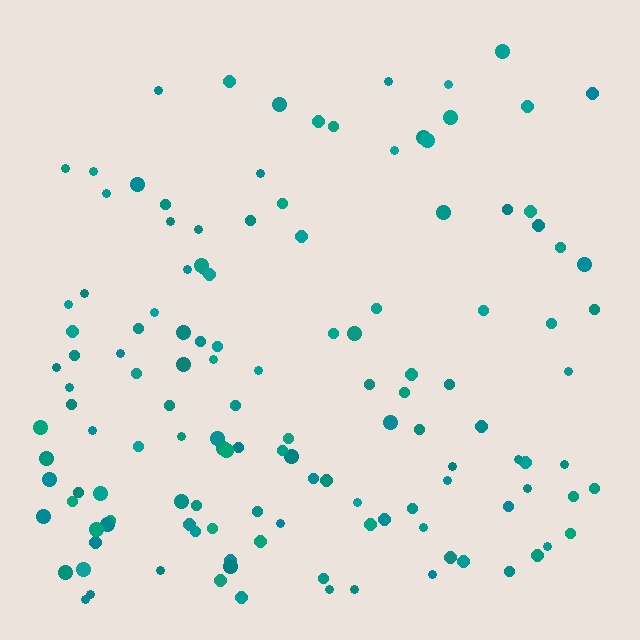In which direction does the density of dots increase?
From top to bottom, with the bottom side densest.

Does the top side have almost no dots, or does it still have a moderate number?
Still a moderate number, just noticeably fewer than the bottom.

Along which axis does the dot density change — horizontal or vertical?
Vertical.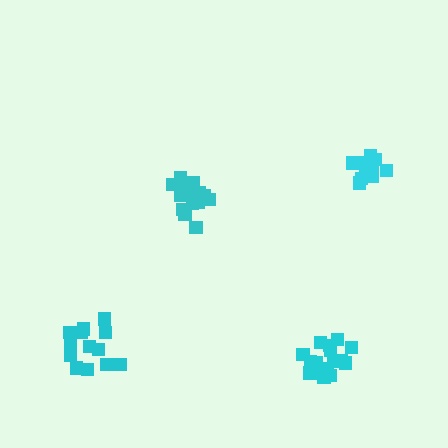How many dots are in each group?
Group 1: 13 dots, Group 2: 17 dots, Group 3: 12 dots, Group 4: 17 dots (59 total).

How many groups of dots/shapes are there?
There are 4 groups.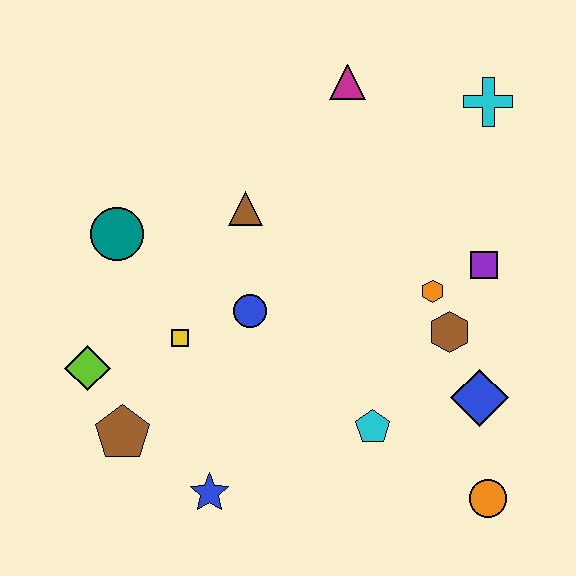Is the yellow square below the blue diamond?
No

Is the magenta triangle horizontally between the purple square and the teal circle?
Yes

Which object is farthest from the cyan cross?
The brown pentagon is farthest from the cyan cross.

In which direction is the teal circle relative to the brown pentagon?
The teal circle is above the brown pentagon.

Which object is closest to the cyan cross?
The magenta triangle is closest to the cyan cross.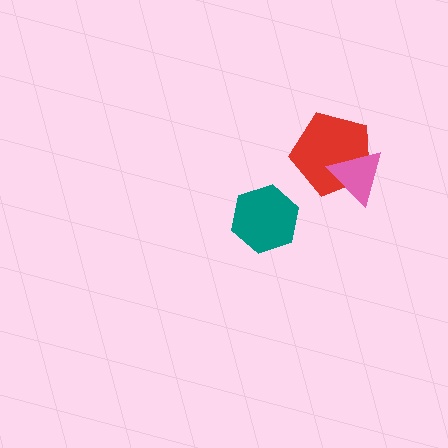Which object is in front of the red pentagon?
The pink triangle is in front of the red pentagon.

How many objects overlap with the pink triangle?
1 object overlaps with the pink triangle.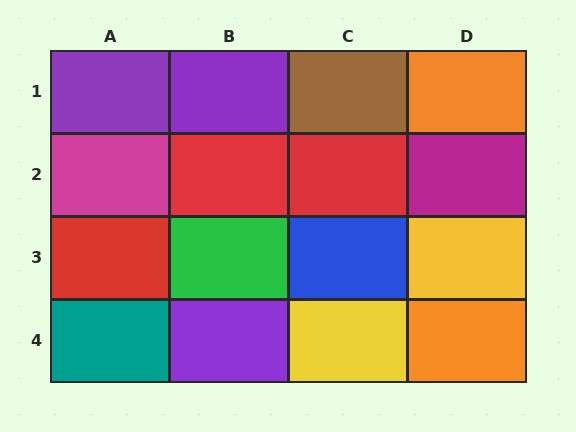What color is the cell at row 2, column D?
Magenta.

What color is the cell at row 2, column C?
Red.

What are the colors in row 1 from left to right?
Purple, purple, brown, orange.